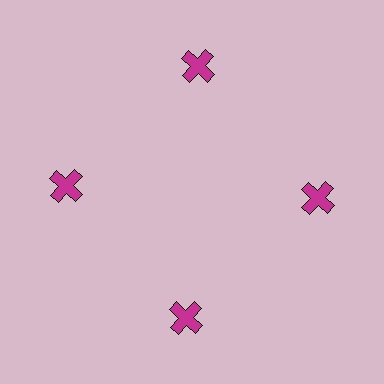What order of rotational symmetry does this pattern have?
This pattern has 4-fold rotational symmetry.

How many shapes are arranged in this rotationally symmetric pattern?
There are 4 shapes, arranged in 4 groups of 1.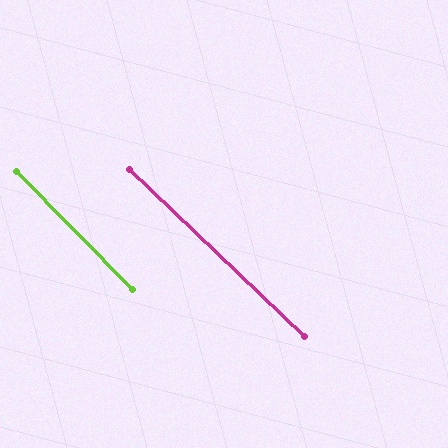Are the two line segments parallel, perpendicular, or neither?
Parallel — their directions differ by only 1.7°.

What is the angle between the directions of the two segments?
Approximately 2 degrees.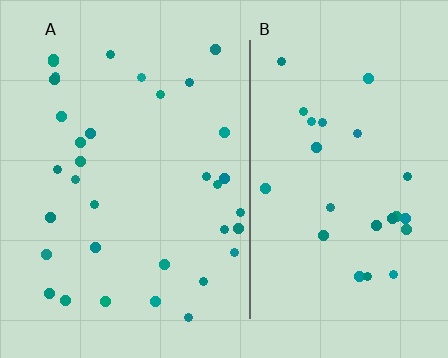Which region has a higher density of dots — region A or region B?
A (the left).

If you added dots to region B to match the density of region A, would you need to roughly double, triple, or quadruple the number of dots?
Approximately double.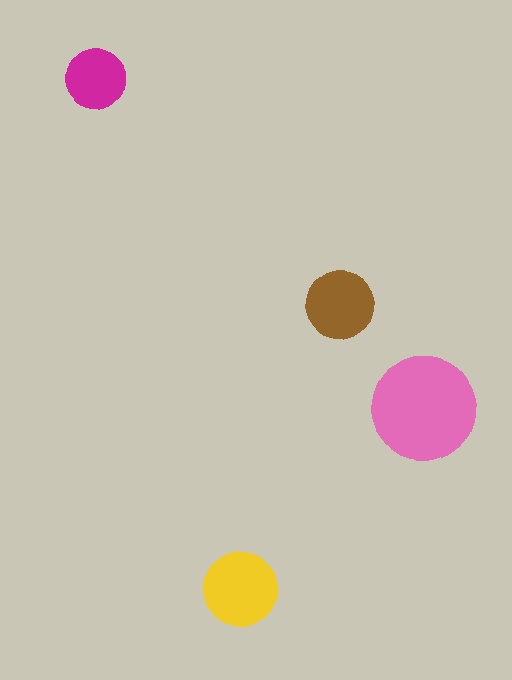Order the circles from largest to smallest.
the pink one, the yellow one, the brown one, the magenta one.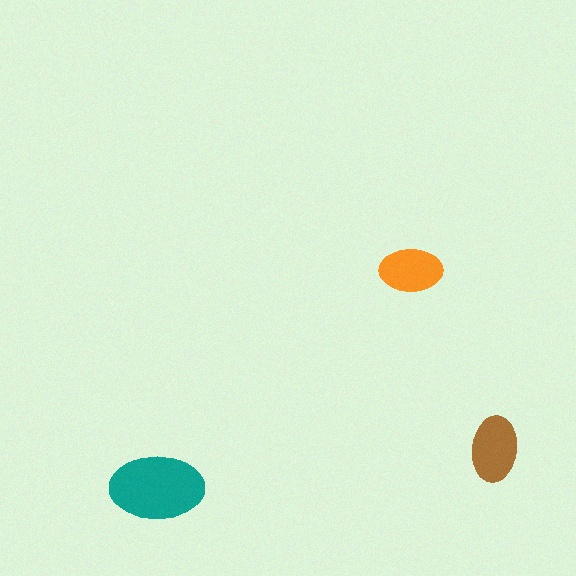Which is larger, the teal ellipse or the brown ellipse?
The teal one.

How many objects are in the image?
There are 3 objects in the image.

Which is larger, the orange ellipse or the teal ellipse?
The teal one.